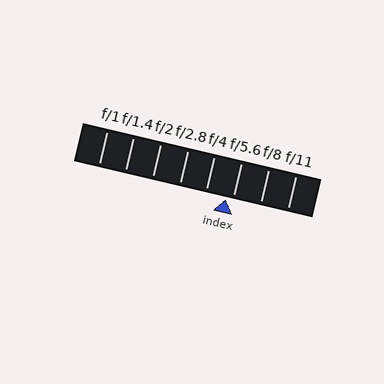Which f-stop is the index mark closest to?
The index mark is closest to f/5.6.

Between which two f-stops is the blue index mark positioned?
The index mark is between f/4 and f/5.6.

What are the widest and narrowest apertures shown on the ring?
The widest aperture shown is f/1 and the narrowest is f/11.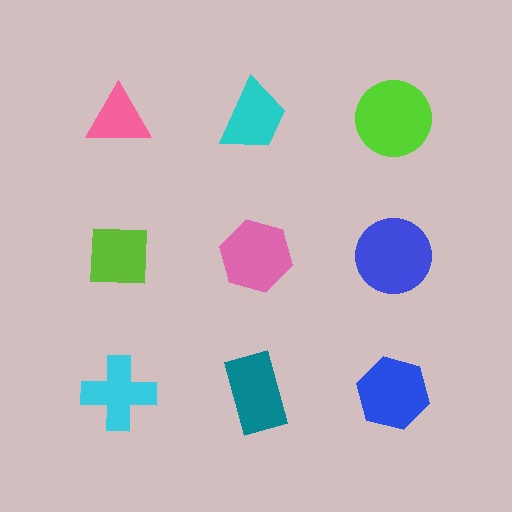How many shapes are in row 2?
3 shapes.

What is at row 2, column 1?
A lime square.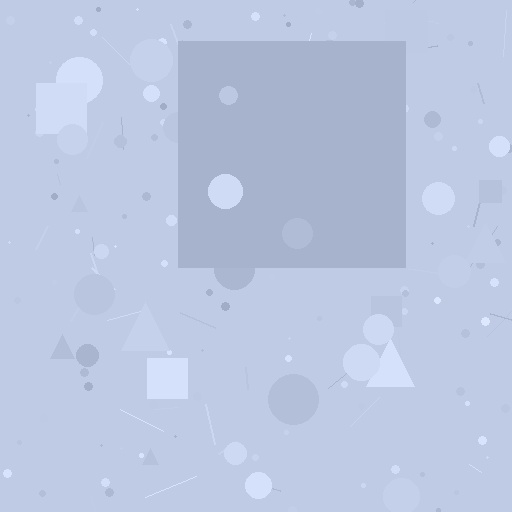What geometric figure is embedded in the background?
A square is embedded in the background.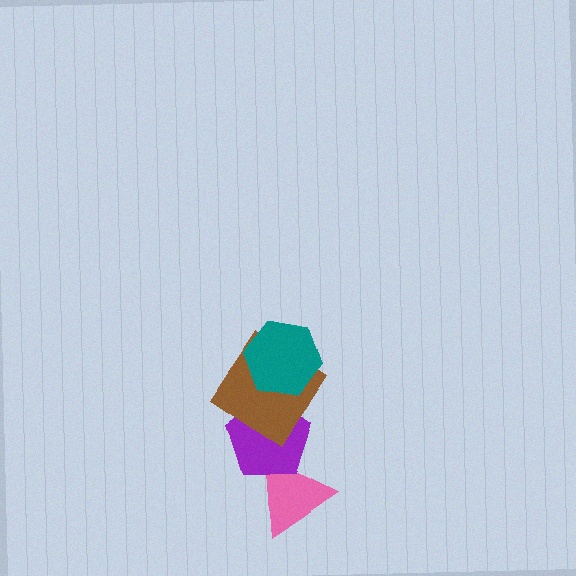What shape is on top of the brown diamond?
The teal hexagon is on top of the brown diamond.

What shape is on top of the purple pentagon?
The brown diamond is on top of the purple pentagon.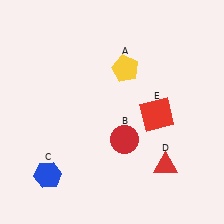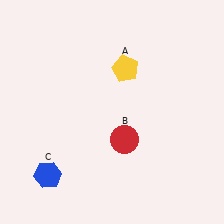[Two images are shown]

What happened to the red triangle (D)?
The red triangle (D) was removed in Image 2. It was in the bottom-right area of Image 1.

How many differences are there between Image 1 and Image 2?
There are 2 differences between the two images.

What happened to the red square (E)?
The red square (E) was removed in Image 2. It was in the bottom-right area of Image 1.